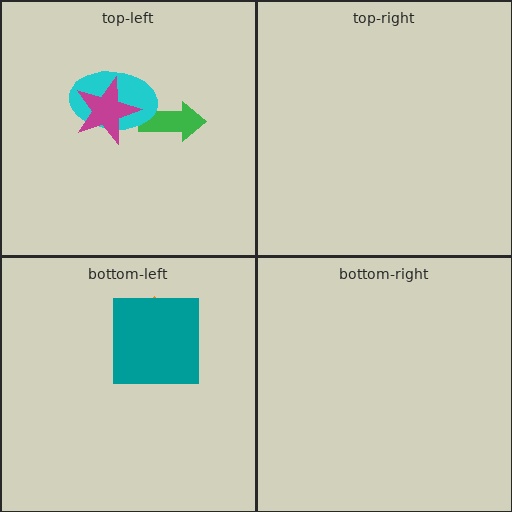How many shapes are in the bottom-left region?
2.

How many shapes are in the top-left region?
3.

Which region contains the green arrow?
The top-left region.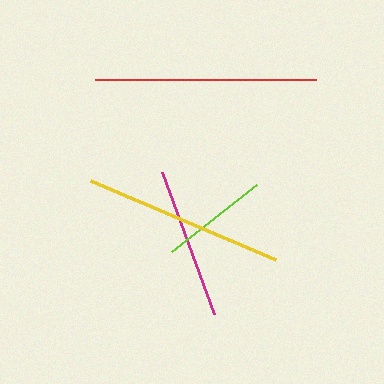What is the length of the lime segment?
The lime segment is approximately 108 pixels long.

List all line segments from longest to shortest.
From longest to shortest: red, yellow, magenta, lime.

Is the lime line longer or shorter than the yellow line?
The yellow line is longer than the lime line.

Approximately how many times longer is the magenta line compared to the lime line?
The magenta line is approximately 1.4 times the length of the lime line.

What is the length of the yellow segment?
The yellow segment is approximately 201 pixels long.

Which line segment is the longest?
The red line is the longest at approximately 221 pixels.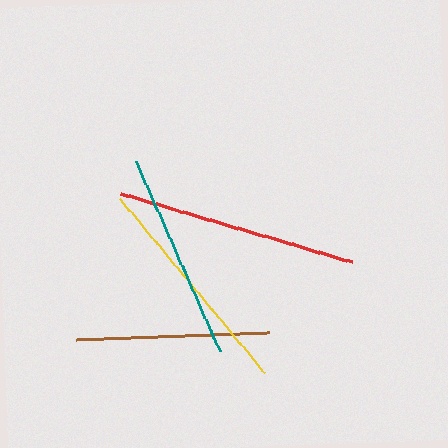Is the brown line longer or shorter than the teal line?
The teal line is longer than the brown line.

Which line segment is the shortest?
The brown line is the shortest at approximately 193 pixels.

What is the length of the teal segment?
The teal segment is approximately 208 pixels long.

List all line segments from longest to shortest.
From longest to shortest: red, yellow, teal, brown.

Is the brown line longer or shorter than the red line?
The red line is longer than the brown line.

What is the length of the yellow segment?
The yellow segment is approximately 226 pixels long.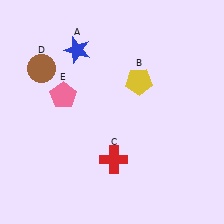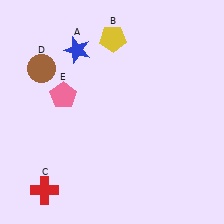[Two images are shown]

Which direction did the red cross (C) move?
The red cross (C) moved left.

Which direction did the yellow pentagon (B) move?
The yellow pentagon (B) moved up.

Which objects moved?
The objects that moved are: the yellow pentagon (B), the red cross (C).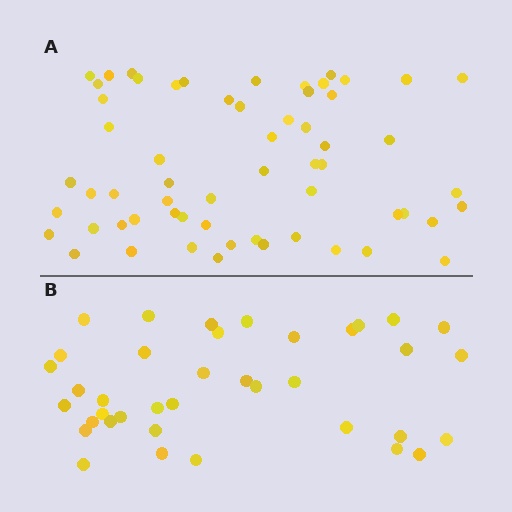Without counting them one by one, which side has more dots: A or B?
Region A (the top region) has more dots.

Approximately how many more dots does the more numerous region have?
Region A has approximately 20 more dots than region B.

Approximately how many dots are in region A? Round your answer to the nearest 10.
About 60 dots.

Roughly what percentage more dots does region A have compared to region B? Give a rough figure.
About 60% more.